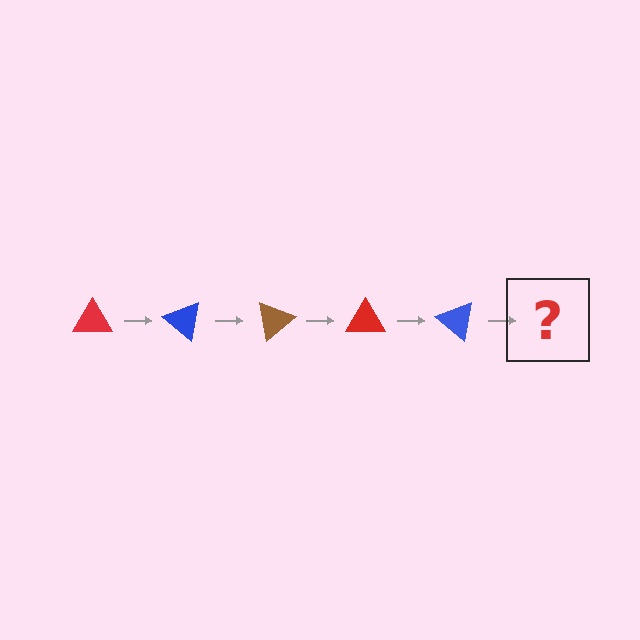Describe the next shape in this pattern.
It should be a brown triangle, rotated 200 degrees from the start.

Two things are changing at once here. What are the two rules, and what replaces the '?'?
The two rules are that it rotates 40 degrees each step and the color cycles through red, blue, and brown. The '?' should be a brown triangle, rotated 200 degrees from the start.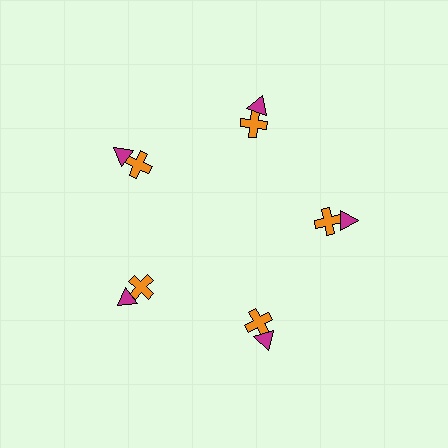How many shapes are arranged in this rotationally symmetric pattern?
There are 10 shapes, arranged in 5 groups of 2.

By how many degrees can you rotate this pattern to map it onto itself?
The pattern maps onto itself every 72 degrees of rotation.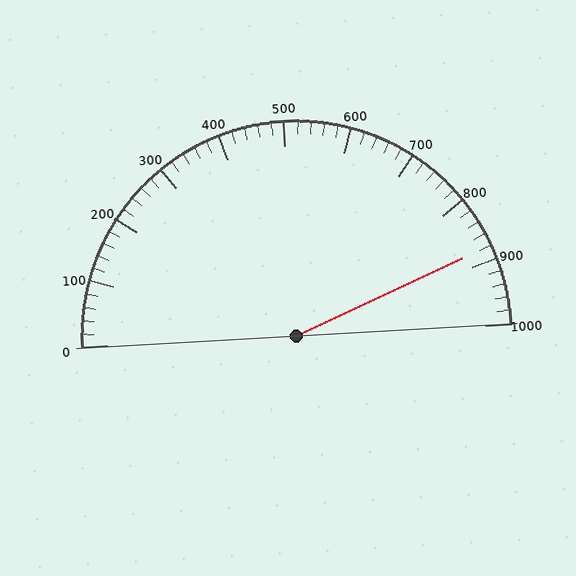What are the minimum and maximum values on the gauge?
The gauge ranges from 0 to 1000.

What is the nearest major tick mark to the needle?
The nearest major tick mark is 900.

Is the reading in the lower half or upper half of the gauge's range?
The reading is in the upper half of the range (0 to 1000).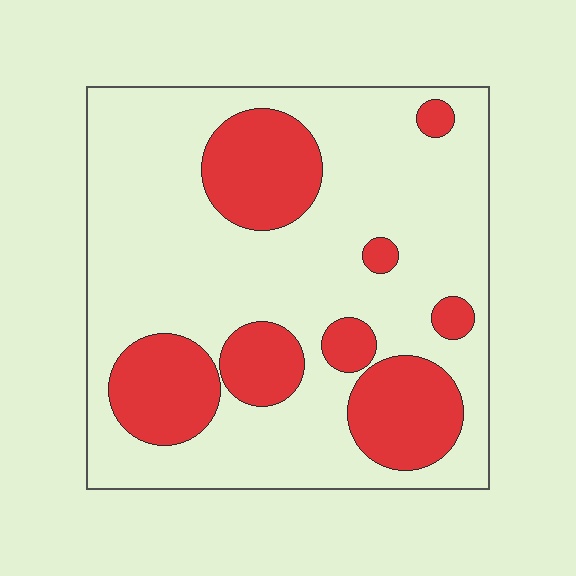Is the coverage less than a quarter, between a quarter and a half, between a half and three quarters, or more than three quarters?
Between a quarter and a half.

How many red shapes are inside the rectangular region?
8.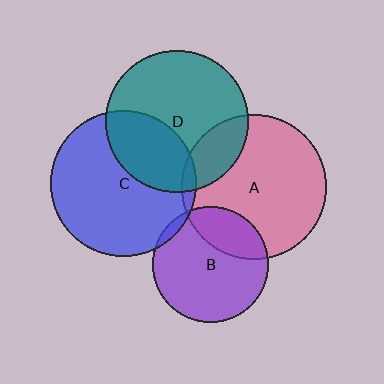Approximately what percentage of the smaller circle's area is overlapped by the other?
Approximately 25%.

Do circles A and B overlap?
Yes.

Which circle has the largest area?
Circle C (blue).